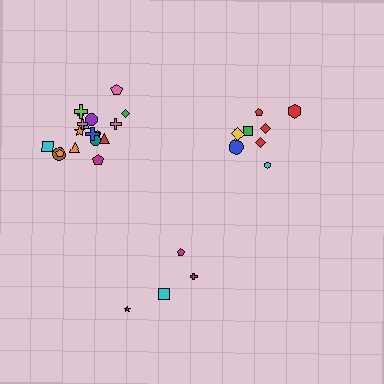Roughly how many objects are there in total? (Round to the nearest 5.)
Roughly 30 objects in total.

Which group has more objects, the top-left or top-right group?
The top-left group.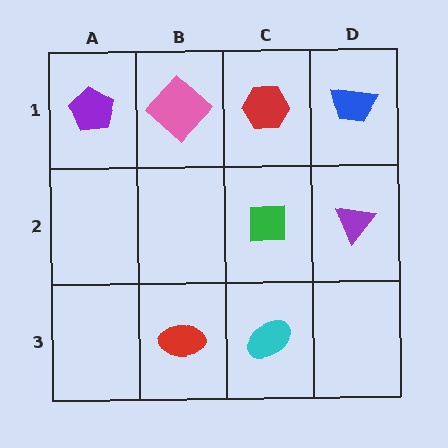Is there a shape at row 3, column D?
No, that cell is empty.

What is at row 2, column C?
A green square.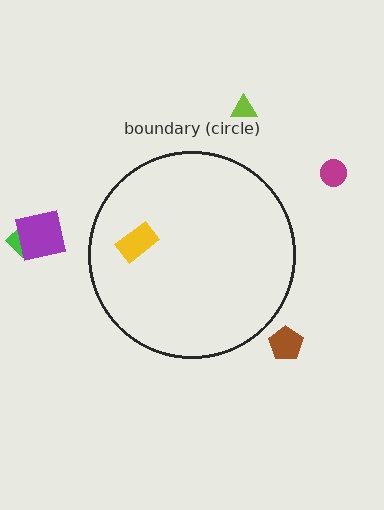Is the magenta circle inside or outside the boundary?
Outside.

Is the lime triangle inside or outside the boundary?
Outside.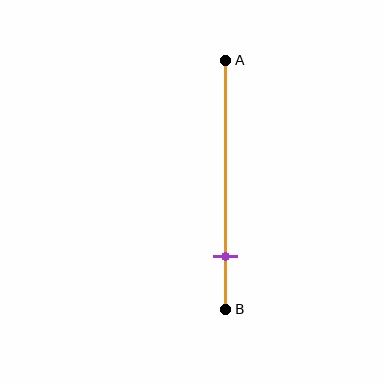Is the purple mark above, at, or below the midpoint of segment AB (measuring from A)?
The purple mark is below the midpoint of segment AB.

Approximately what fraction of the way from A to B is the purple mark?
The purple mark is approximately 80% of the way from A to B.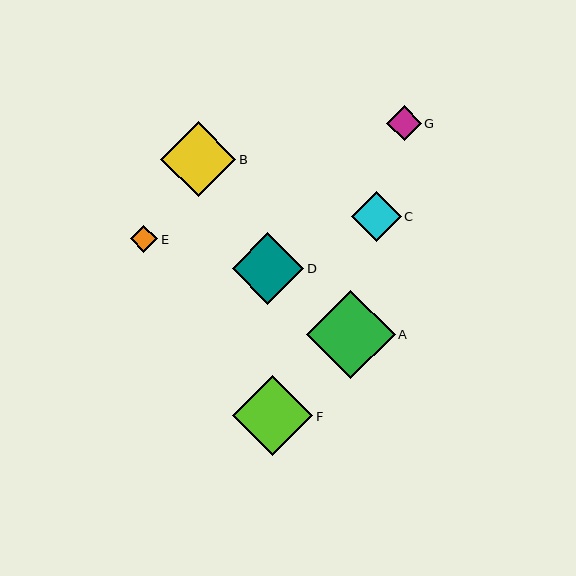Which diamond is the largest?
Diamond A is the largest with a size of approximately 88 pixels.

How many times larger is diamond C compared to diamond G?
Diamond C is approximately 1.5 times the size of diamond G.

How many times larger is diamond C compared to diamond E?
Diamond C is approximately 1.8 times the size of diamond E.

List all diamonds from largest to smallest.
From largest to smallest: A, F, B, D, C, G, E.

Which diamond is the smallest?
Diamond E is the smallest with a size of approximately 28 pixels.